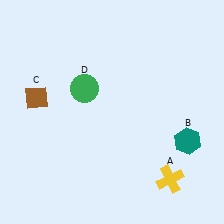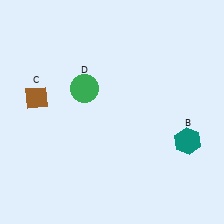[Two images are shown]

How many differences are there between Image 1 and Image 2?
There is 1 difference between the two images.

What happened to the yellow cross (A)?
The yellow cross (A) was removed in Image 2. It was in the bottom-right area of Image 1.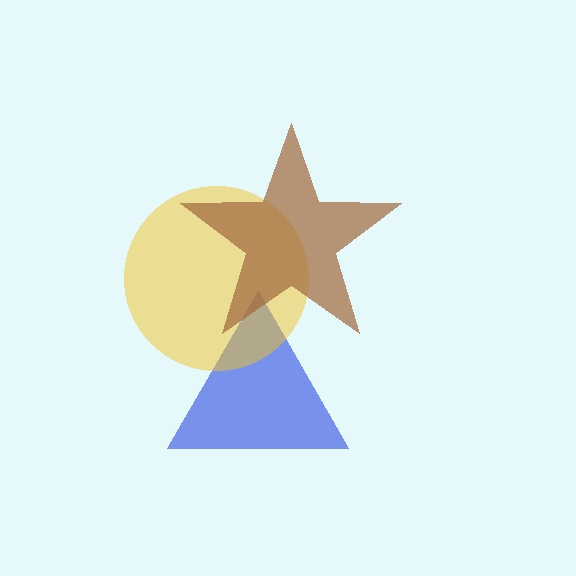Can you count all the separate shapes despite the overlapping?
Yes, there are 3 separate shapes.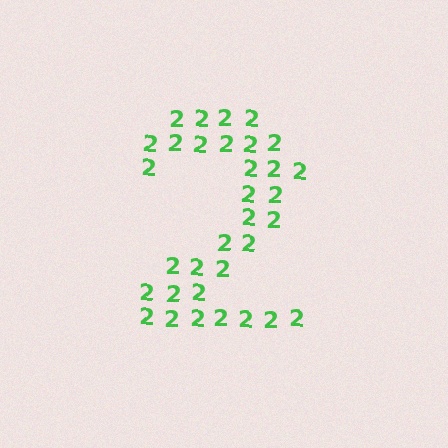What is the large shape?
The large shape is the digit 2.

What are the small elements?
The small elements are digit 2's.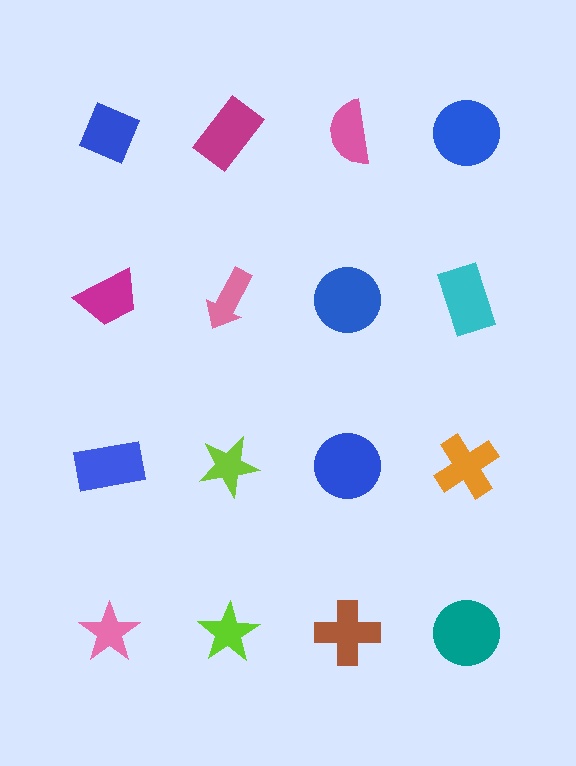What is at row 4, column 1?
A pink star.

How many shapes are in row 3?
4 shapes.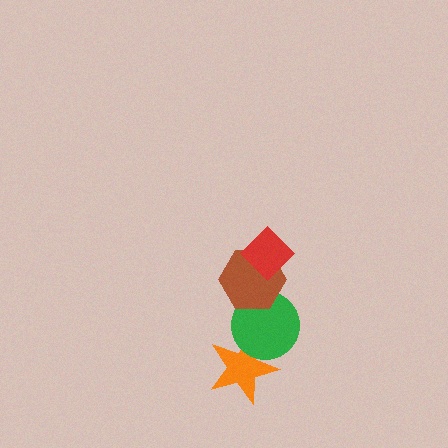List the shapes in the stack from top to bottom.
From top to bottom: the red diamond, the brown hexagon, the green circle, the orange star.